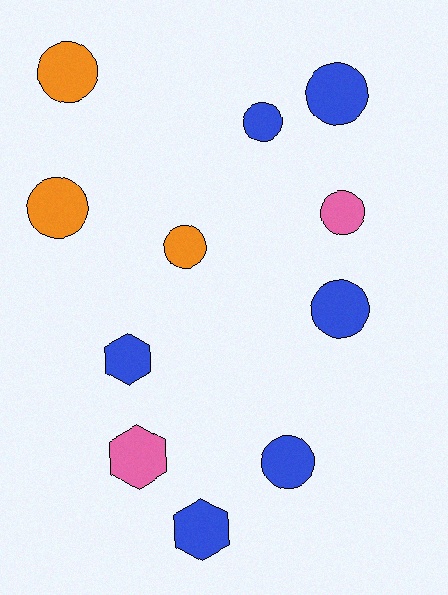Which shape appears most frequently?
Circle, with 8 objects.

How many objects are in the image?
There are 11 objects.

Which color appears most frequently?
Blue, with 6 objects.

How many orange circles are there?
There are 3 orange circles.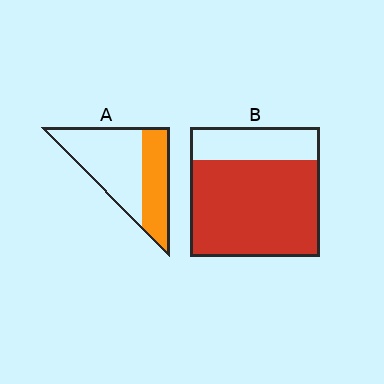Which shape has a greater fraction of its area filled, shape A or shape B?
Shape B.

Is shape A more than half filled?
No.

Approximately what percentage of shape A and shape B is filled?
A is approximately 40% and B is approximately 75%.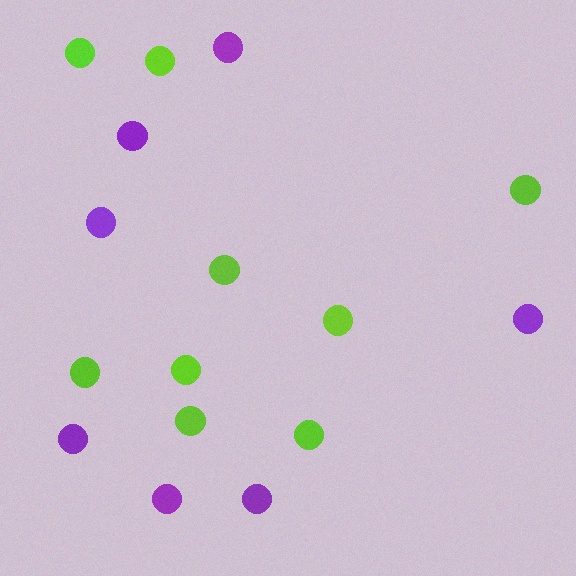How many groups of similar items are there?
There are 2 groups: one group of lime circles (9) and one group of purple circles (7).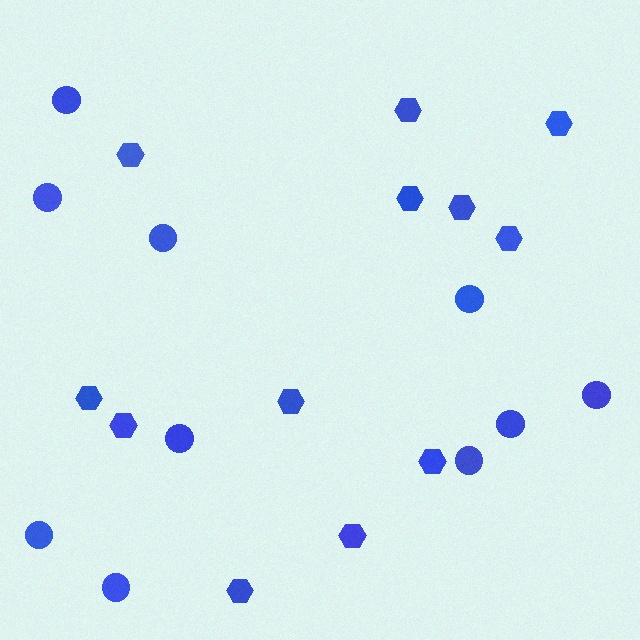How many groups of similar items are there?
There are 2 groups: one group of circles (10) and one group of hexagons (12).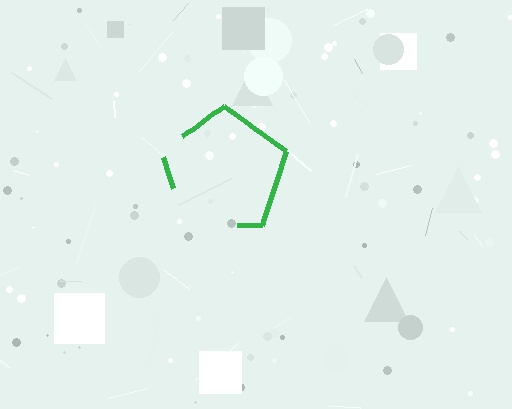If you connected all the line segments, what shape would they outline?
They would outline a pentagon.